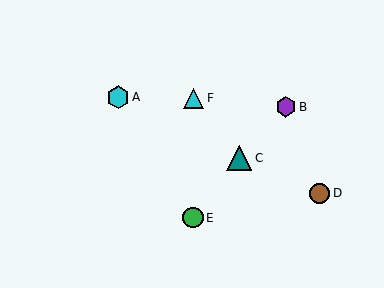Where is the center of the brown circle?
The center of the brown circle is at (319, 193).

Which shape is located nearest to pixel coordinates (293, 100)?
The purple hexagon (labeled B) at (286, 107) is nearest to that location.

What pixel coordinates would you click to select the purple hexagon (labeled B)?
Click at (286, 107) to select the purple hexagon B.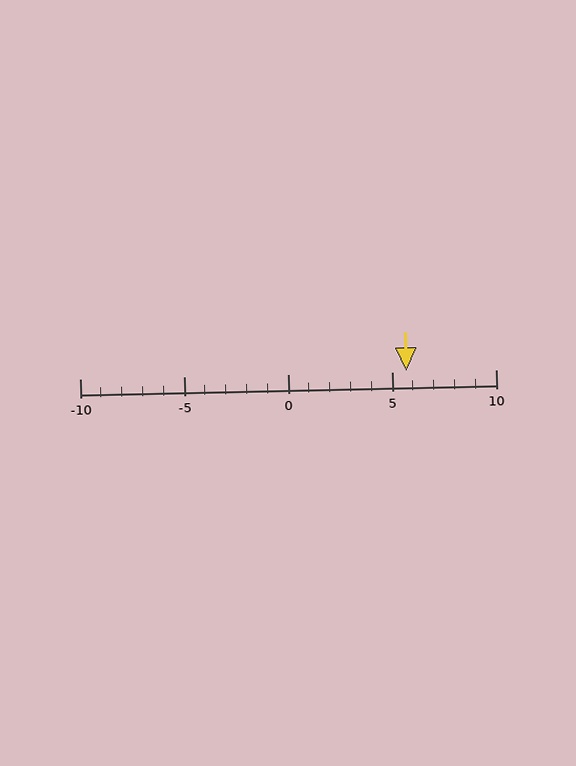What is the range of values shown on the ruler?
The ruler shows values from -10 to 10.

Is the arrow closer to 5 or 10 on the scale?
The arrow is closer to 5.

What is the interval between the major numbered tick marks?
The major tick marks are spaced 5 units apart.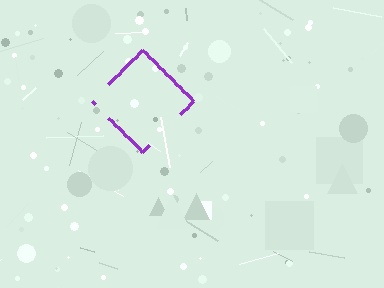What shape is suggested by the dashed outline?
The dashed outline suggests a diamond.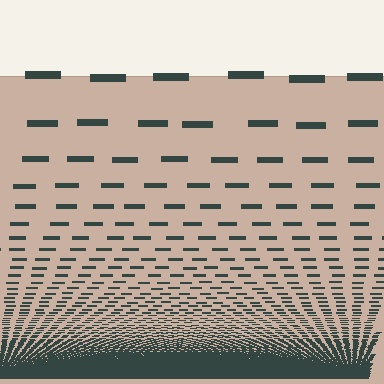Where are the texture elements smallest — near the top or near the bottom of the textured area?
Near the bottom.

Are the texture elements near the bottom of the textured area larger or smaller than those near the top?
Smaller. The gradient is inverted — elements near the bottom are smaller and denser.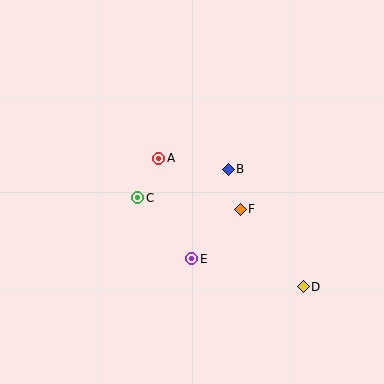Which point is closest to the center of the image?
Point B at (228, 169) is closest to the center.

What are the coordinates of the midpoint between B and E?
The midpoint between B and E is at (210, 214).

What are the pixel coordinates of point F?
Point F is at (240, 209).